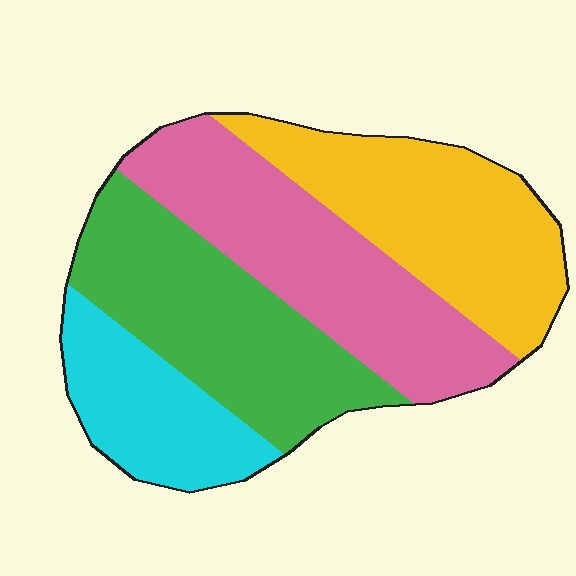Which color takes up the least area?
Cyan, at roughly 15%.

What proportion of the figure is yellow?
Yellow covers 27% of the figure.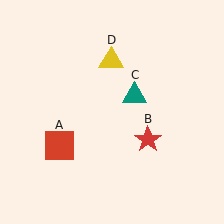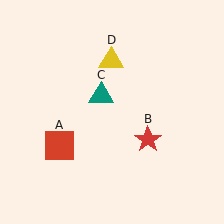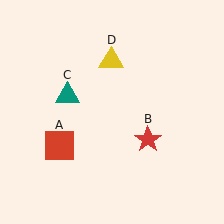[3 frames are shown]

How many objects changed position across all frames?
1 object changed position: teal triangle (object C).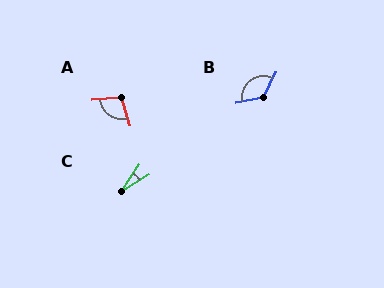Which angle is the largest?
B, at approximately 128 degrees.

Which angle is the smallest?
C, at approximately 25 degrees.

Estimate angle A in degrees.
Approximately 100 degrees.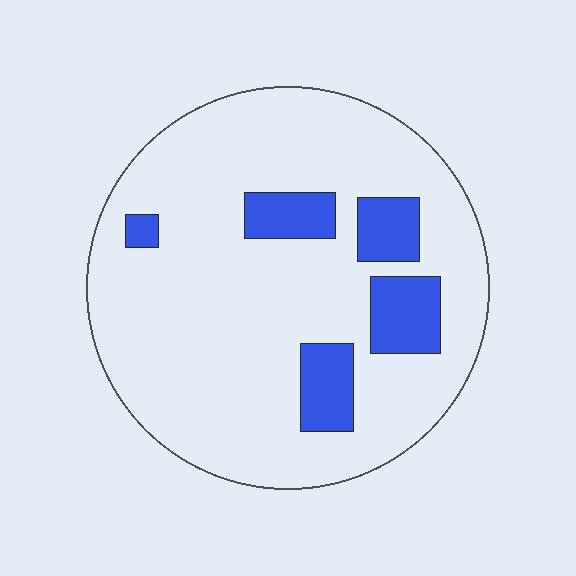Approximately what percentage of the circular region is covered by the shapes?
Approximately 15%.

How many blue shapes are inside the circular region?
5.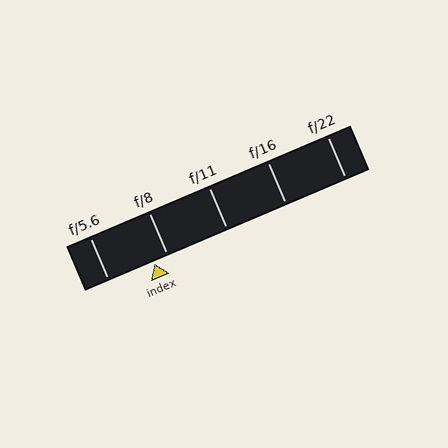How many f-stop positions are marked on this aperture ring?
There are 5 f-stop positions marked.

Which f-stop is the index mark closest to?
The index mark is closest to f/8.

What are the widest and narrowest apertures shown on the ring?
The widest aperture shown is f/5.6 and the narrowest is f/22.